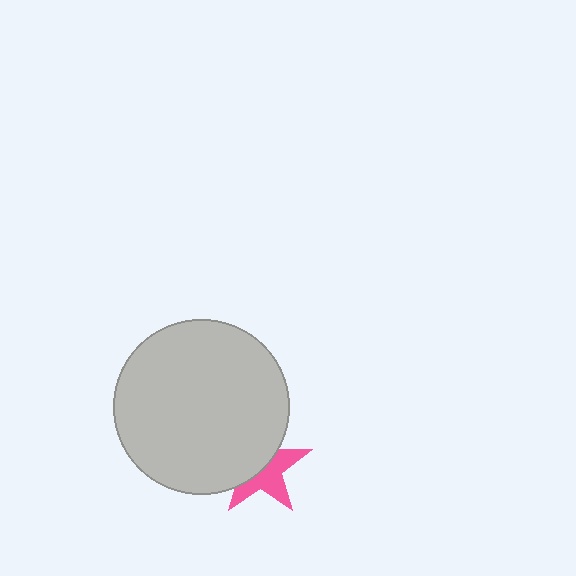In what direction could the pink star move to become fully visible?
The pink star could move toward the lower-right. That would shift it out from behind the light gray circle entirely.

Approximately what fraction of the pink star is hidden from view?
Roughly 51% of the pink star is hidden behind the light gray circle.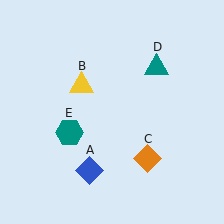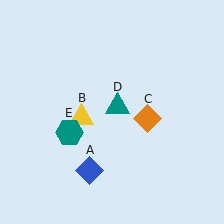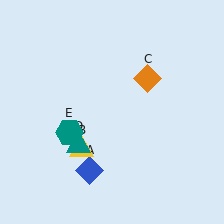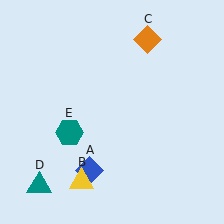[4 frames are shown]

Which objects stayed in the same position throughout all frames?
Blue diamond (object A) and teal hexagon (object E) remained stationary.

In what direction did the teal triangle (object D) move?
The teal triangle (object D) moved down and to the left.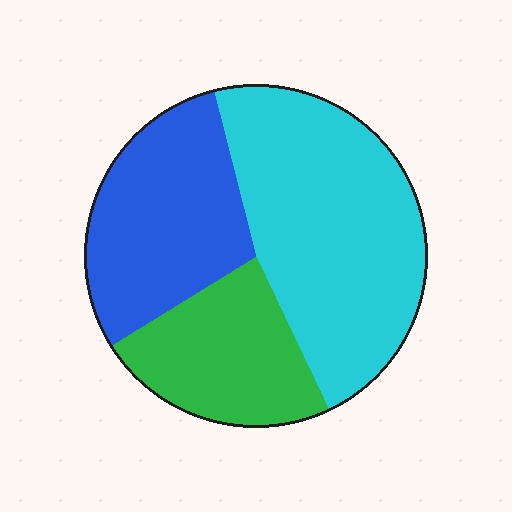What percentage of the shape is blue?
Blue covers 30% of the shape.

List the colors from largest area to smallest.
From largest to smallest: cyan, blue, green.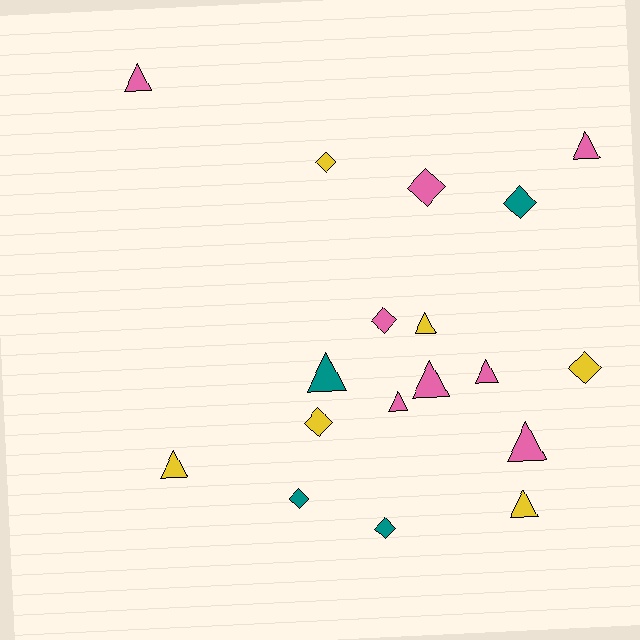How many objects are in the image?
There are 18 objects.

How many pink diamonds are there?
There are 2 pink diamonds.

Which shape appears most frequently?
Triangle, with 10 objects.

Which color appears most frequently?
Pink, with 8 objects.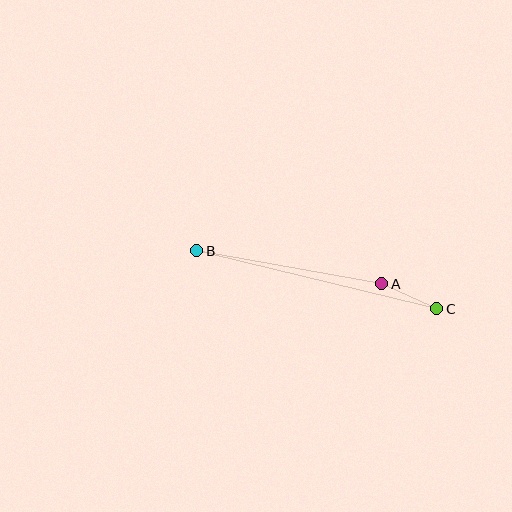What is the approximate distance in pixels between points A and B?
The distance between A and B is approximately 188 pixels.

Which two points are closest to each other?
Points A and C are closest to each other.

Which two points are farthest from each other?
Points B and C are farthest from each other.